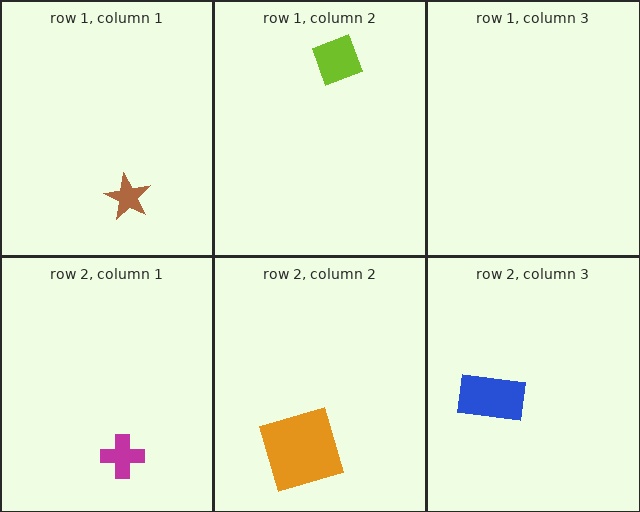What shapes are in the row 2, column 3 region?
The blue rectangle.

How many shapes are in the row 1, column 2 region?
1.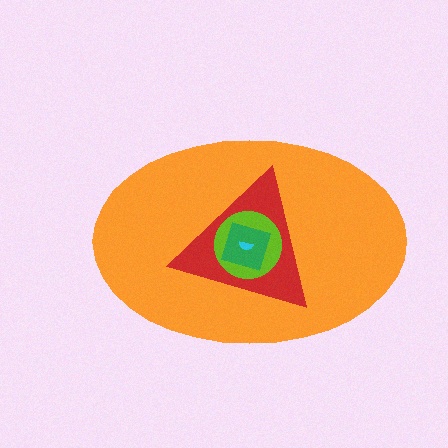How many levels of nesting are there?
5.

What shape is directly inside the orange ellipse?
The red triangle.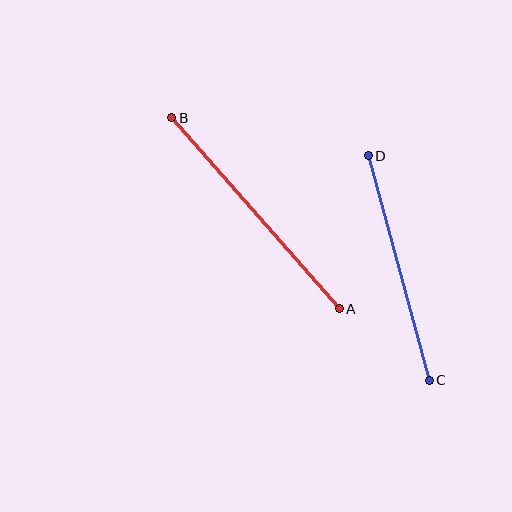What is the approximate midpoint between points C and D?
The midpoint is at approximately (399, 268) pixels.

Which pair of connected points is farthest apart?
Points A and B are farthest apart.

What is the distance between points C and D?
The distance is approximately 232 pixels.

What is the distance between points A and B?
The distance is approximately 254 pixels.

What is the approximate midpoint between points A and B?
The midpoint is at approximately (255, 213) pixels.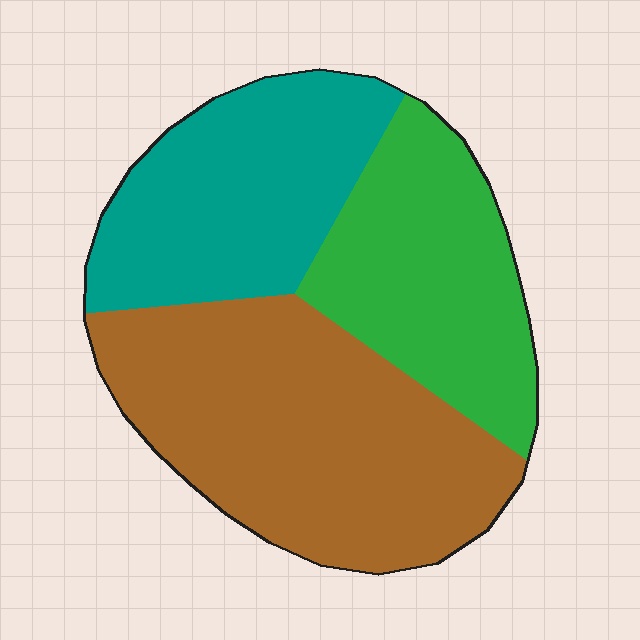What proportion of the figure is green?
Green takes up about one quarter (1/4) of the figure.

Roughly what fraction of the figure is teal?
Teal takes up about one quarter (1/4) of the figure.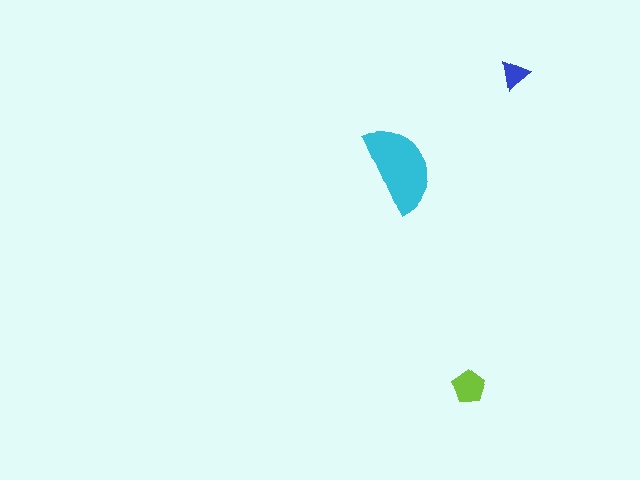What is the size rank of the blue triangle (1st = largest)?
3rd.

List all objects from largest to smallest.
The cyan semicircle, the lime pentagon, the blue triangle.